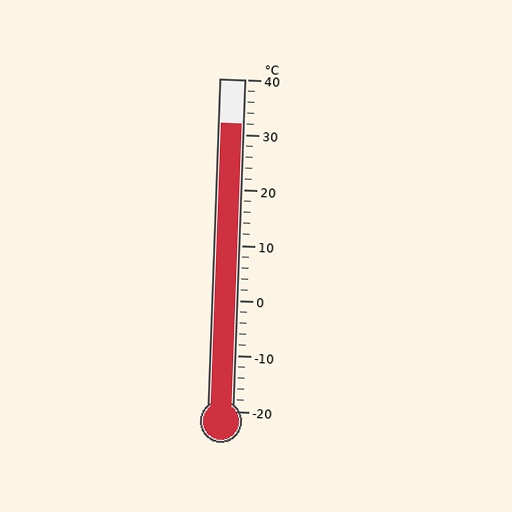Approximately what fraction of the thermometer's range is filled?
The thermometer is filled to approximately 85% of its range.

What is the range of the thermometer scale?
The thermometer scale ranges from -20°C to 40°C.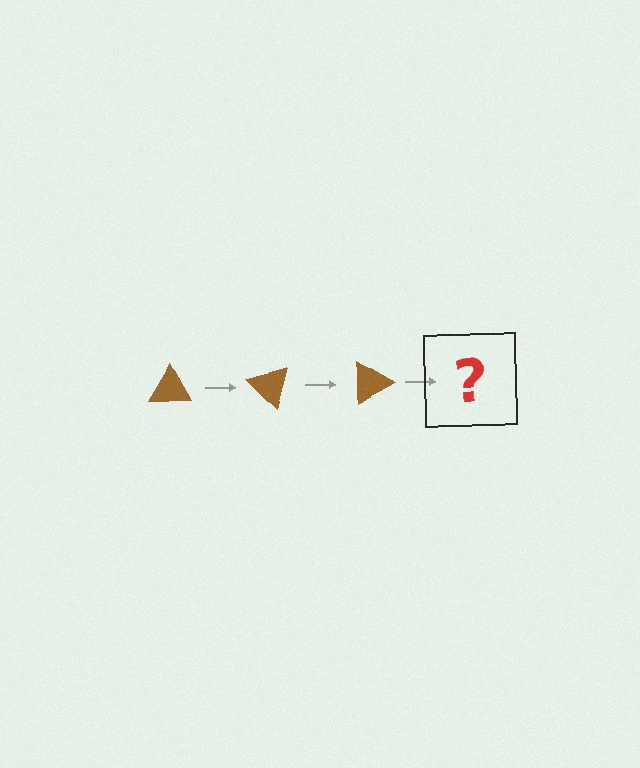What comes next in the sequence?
The next element should be a brown triangle rotated 135 degrees.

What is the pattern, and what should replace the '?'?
The pattern is that the triangle rotates 45 degrees each step. The '?' should be a brown triangle rotated 135 degrees.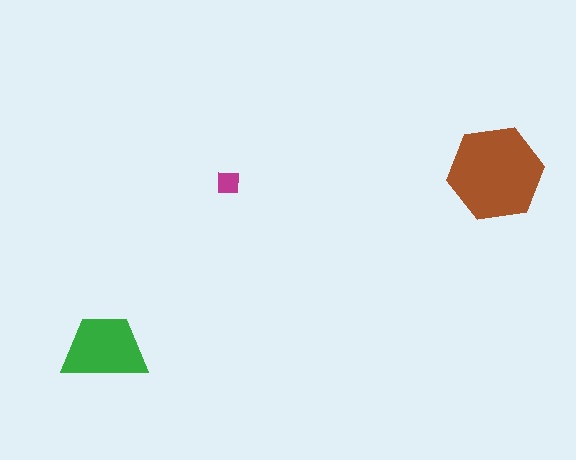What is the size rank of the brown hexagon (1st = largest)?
1st.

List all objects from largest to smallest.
The brown hexagon, the green trapezoid, the magenta square.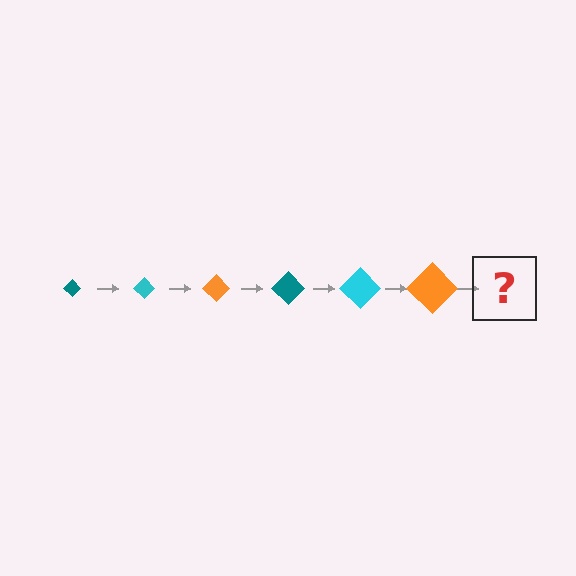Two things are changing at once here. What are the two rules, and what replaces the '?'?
The two rules are that the diamond grows larger each step and the color cycles through teal, cyan, and orange. The '?' should be a teal diamond, larger than the previous one.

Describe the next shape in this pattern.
It should be a teal diamond, larger than the previous one.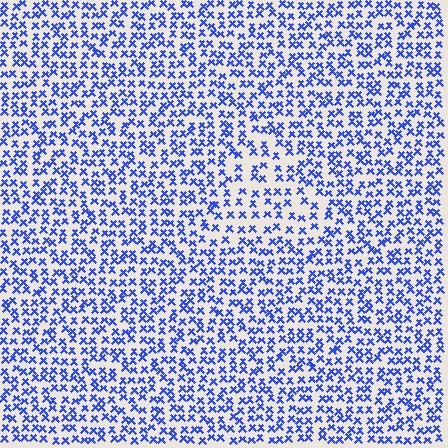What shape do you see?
I see a triangle.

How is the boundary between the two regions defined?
The boundary is defined by a change in element density (approximately 1.6x ratio). All elements are the same color, size, and shape.